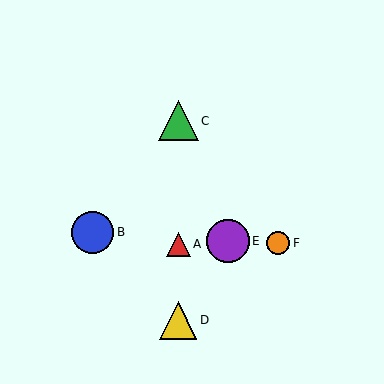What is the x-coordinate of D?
Object D is at x≈178.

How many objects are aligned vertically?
3 objects (A, C, D) are aligned vertically.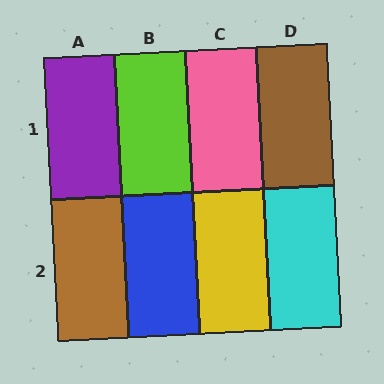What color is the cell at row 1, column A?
Purple.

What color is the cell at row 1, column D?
Brown.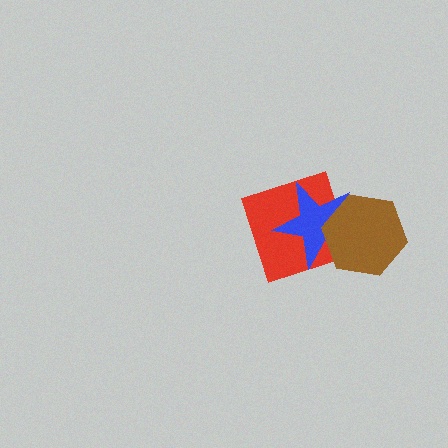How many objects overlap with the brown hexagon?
2 objects overlap with the brown hexagon.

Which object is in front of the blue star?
The brown hexagon is in front of the blue star.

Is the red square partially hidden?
Yes, it is partially covered by another shape.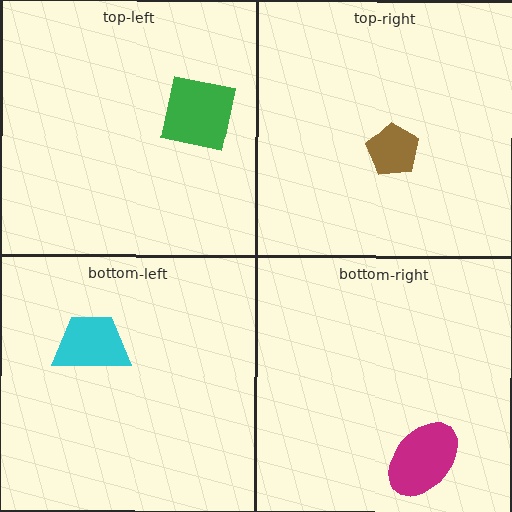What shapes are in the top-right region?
The brown pentagon.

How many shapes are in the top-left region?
1.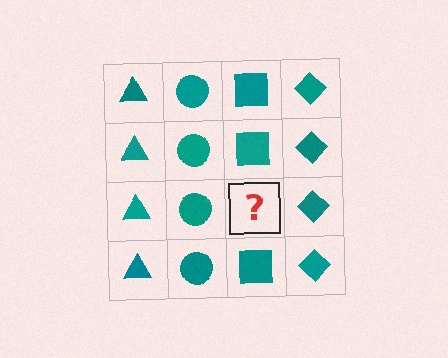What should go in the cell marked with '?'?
The missing cell should contain a teal square.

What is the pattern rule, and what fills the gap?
The rule is that each column has a consistent shape. The gap should be filled with a teal square.